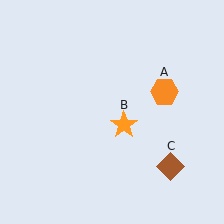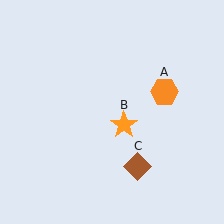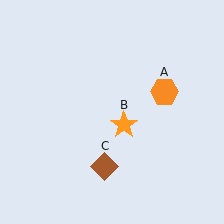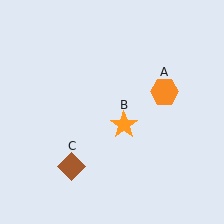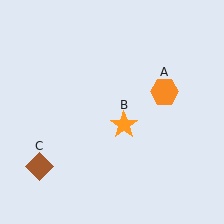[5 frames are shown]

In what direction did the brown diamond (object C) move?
The brown diamond (object C) moved left.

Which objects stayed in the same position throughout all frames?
Orange hexagon (object A) and orange star (object B) remained stationary.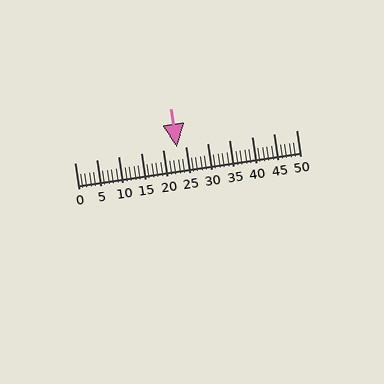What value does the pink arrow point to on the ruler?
The pink arrow points to approximately 23.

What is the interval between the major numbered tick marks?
The major tick marks are spaced 5 units apart.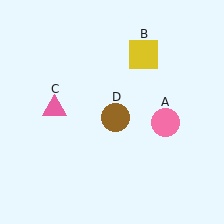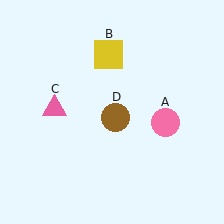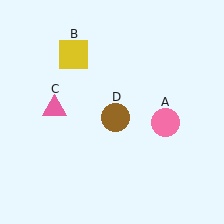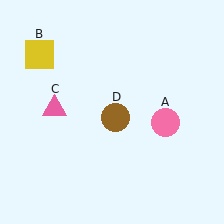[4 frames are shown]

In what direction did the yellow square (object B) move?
The yellow square (object B) moved left.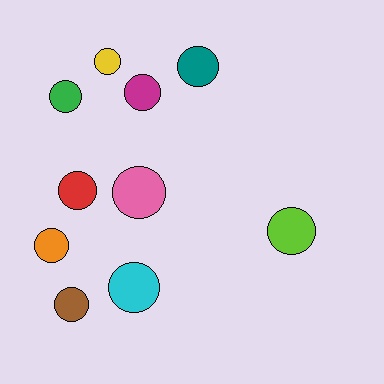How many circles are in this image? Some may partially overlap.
There are 10 circles.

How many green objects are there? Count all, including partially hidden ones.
There is 1 green object.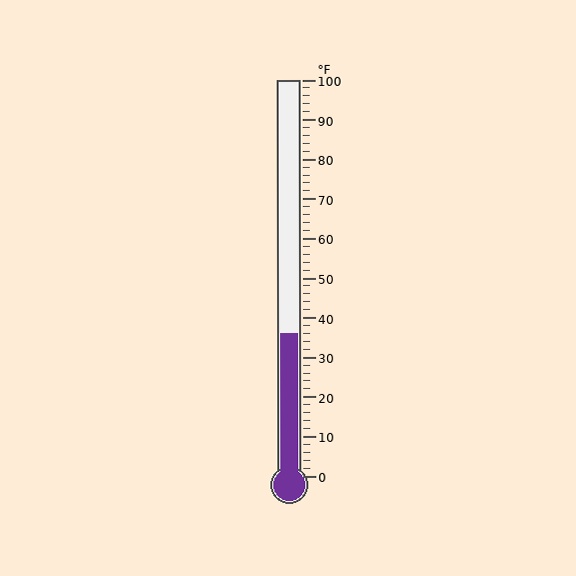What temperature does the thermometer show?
The thermometer shows approximately 36°F.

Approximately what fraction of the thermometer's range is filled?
The thermometer is filled to approximately 35% of its range.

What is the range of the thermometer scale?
The thermometer scale ranges from 0°F to 100°F.